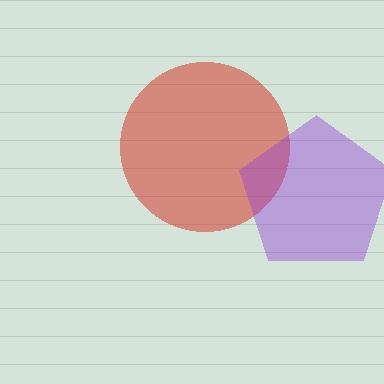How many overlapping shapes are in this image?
There are 2 overlapping shapes in the image.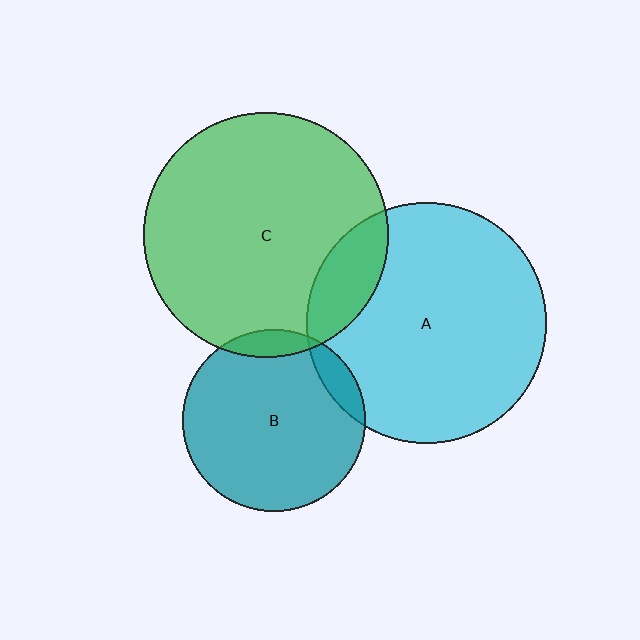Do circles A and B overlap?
Yes.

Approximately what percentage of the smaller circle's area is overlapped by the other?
Approximately 10%.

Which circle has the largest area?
Circle C (green).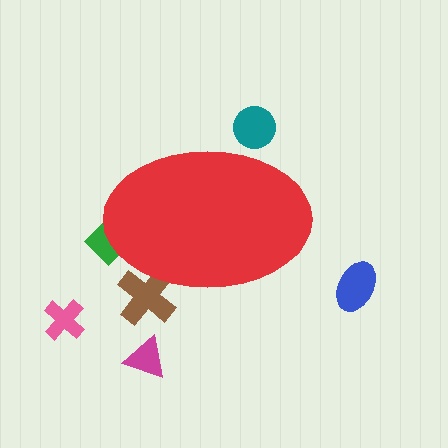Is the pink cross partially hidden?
No, the pink cross is fully visible.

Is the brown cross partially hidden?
Yes, the brown cross is partially hidden behind the red ellipse.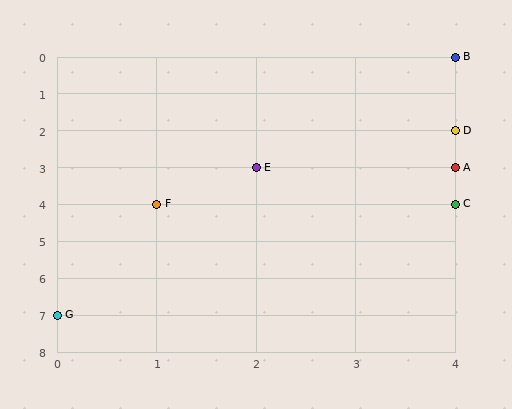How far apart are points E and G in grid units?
Points E and G are 2 columns and 4 rows apart (about 4.5 grid units diagonally).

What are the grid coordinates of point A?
Point A is at grid coordinates (4, 3).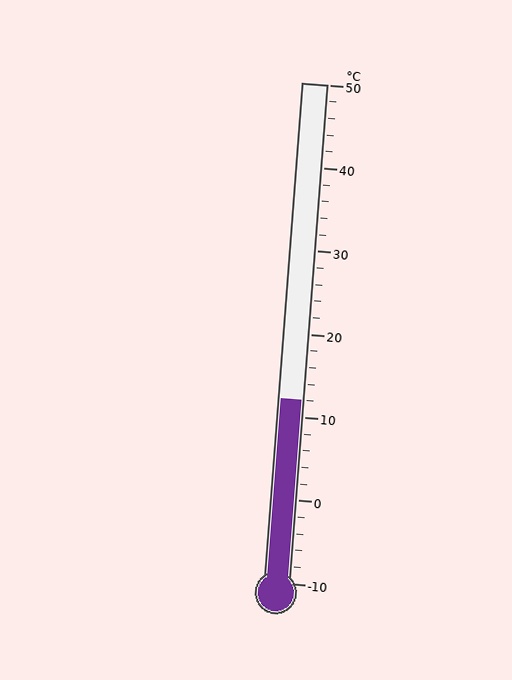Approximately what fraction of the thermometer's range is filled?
The thermometer is filled to approximately 35% of its range.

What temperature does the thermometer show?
The thermometer shows approximately 12°C.